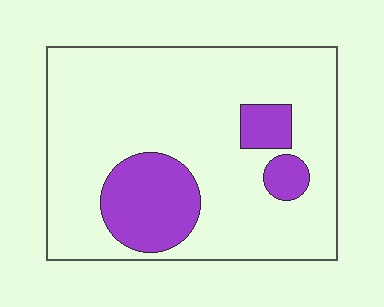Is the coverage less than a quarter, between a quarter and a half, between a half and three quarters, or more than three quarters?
Less than a quarter.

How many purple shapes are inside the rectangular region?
3.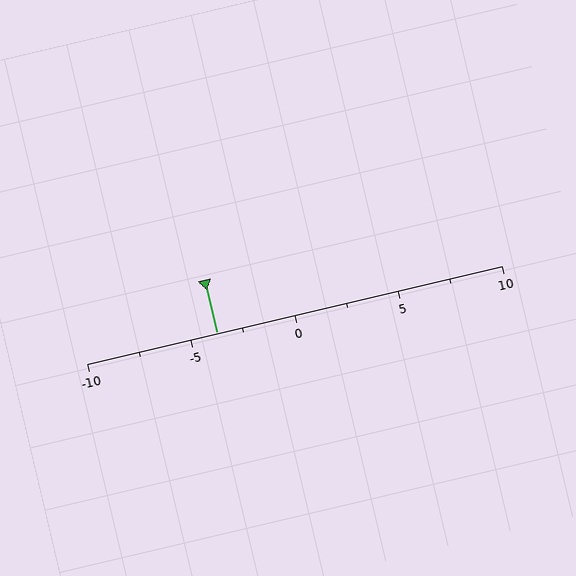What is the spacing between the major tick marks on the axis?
The major ticks are spaced 5 apart.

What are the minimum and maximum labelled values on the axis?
The axis runs from -10 to 10.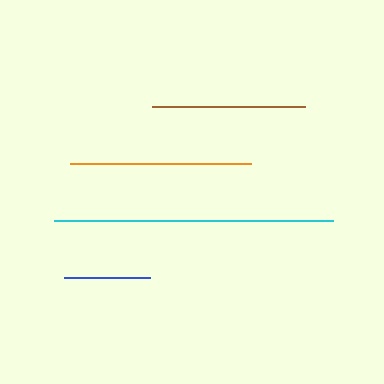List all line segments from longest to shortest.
From longest to shortest: cyan, orange, brown, blue.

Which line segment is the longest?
The cyan line is the longest at approximately 279 pixels.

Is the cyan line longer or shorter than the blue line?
The cyan line is longer than the blue line.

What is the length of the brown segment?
The brown segment is approximately 153 pixels long.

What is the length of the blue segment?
The blue segment is approximately 86 pixels long.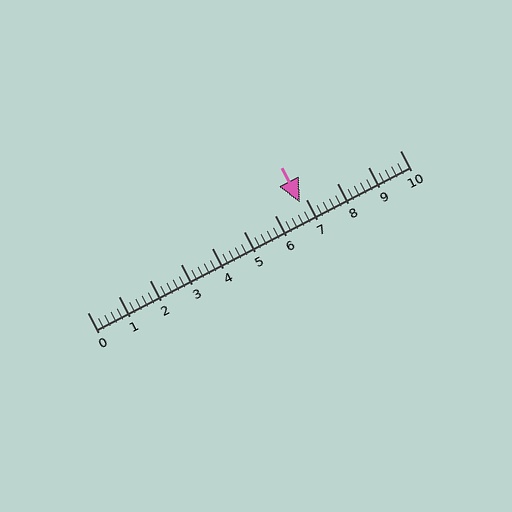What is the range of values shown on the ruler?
The ruler shows values from 0 to 10.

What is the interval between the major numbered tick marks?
The major tick marks are spaced 1 units apart.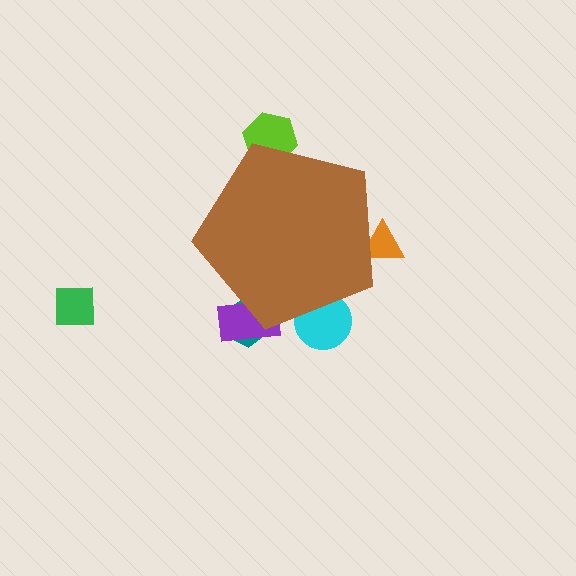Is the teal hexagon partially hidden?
Yes, the teal hexagon is partially hidden behind the brown pentagon.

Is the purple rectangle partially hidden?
Yes, the purple rectangle is partially hidden behind the brown pentagon.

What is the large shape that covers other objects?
A brown pentagon.